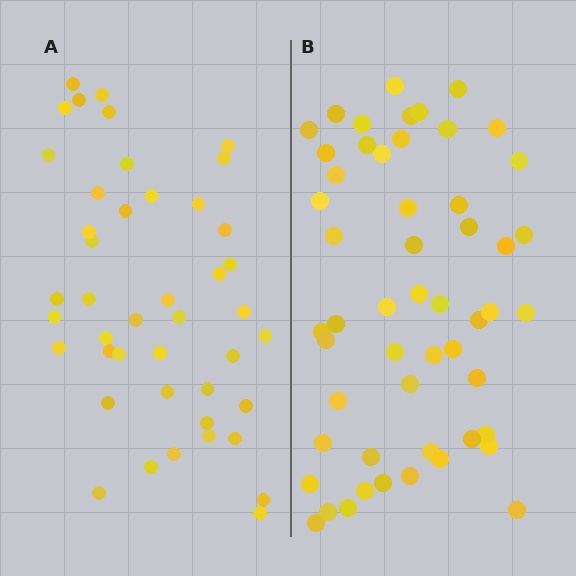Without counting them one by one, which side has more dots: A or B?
Region B (the right region) has more dots.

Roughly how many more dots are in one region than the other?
Region B has roughly 8 or so more dots than region A.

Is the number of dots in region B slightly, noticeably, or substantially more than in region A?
Region B has only slightly more — the two regions are fairly close. The ratio is roughly 1.2 to 1.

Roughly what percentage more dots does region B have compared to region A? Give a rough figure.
About 20% more.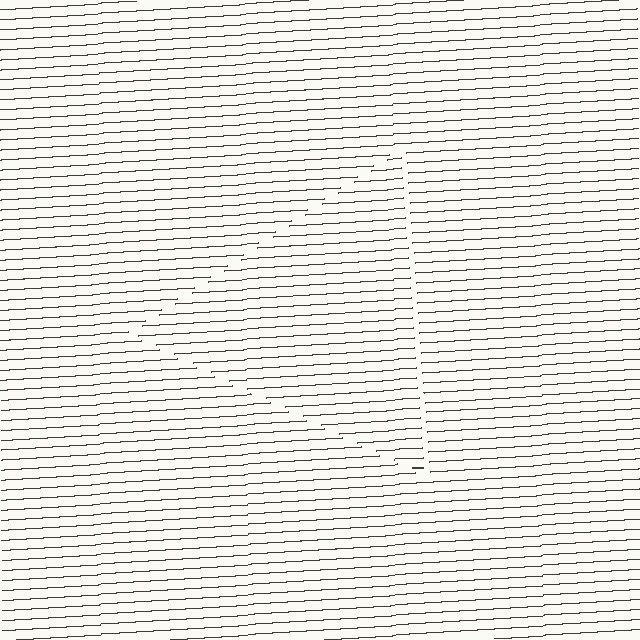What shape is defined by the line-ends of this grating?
An illusory triangle. The interior of the shape contains the same grating, shifted by half a period — the contour is defined by the phase discontinuity where line-ends from the inner and outer gratings abut.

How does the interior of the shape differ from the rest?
The interior of the shape contains the same grating, shifted by half a period — the contour is defined by the phase discontinuity where line-ends from the inner and outer gratings abut.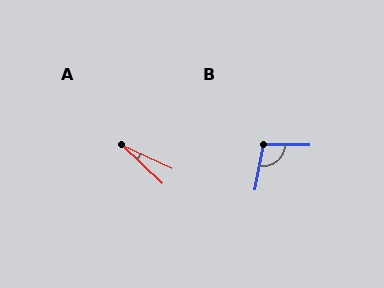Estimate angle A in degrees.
Approximately 19 degrees.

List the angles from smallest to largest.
A (19°), B (100°).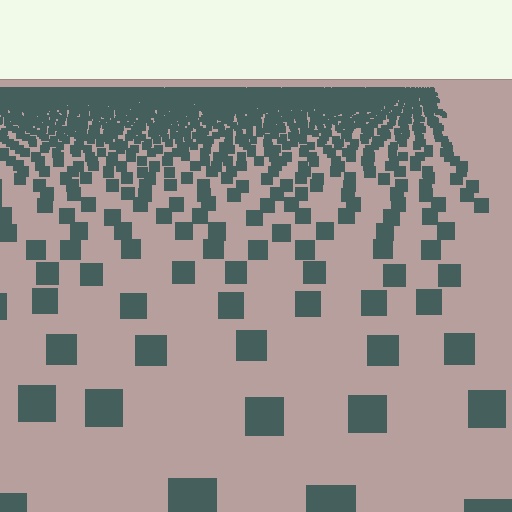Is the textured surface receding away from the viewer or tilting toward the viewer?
The surface is receding away from the viewer. Texture elements get smaller and denser toward the top.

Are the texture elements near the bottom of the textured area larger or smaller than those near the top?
Larger. Near the bottom, elements are closer to the viewer and appear at a bigger on-screen size.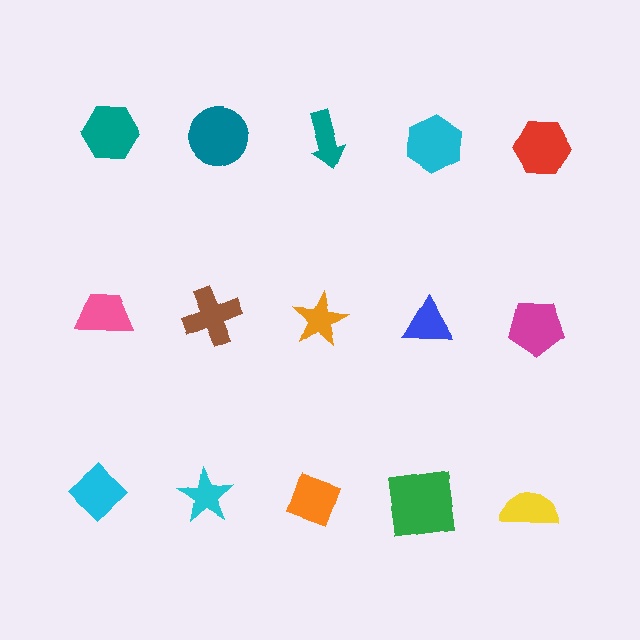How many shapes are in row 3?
5 shapes.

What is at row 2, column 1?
A pink trapezoid.